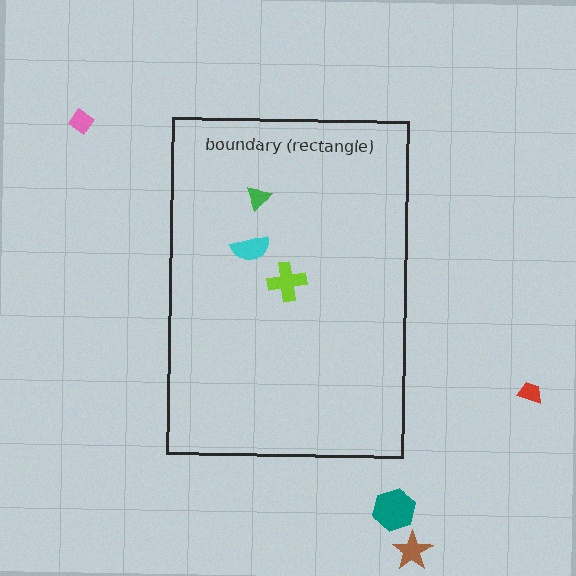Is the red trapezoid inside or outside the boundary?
Outside.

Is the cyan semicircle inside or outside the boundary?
Inside.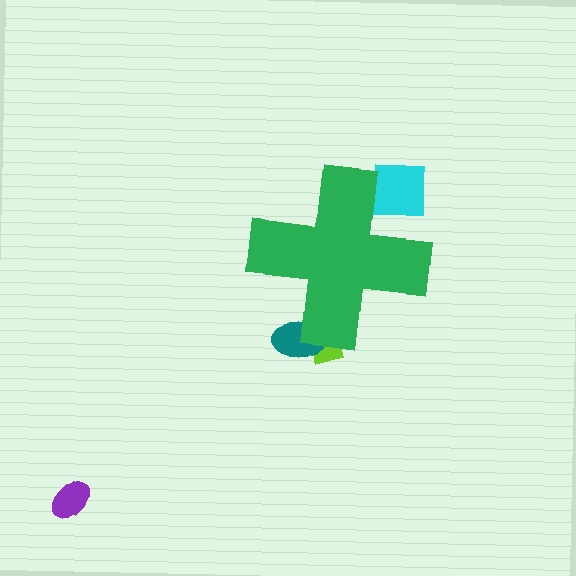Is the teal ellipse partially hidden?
Yes, the teal ellipse is partially hidden behind the green cross.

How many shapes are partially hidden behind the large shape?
3 shapes are partially hidden.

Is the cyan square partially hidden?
Yes, the cyan square is partially hidden behind the green cross.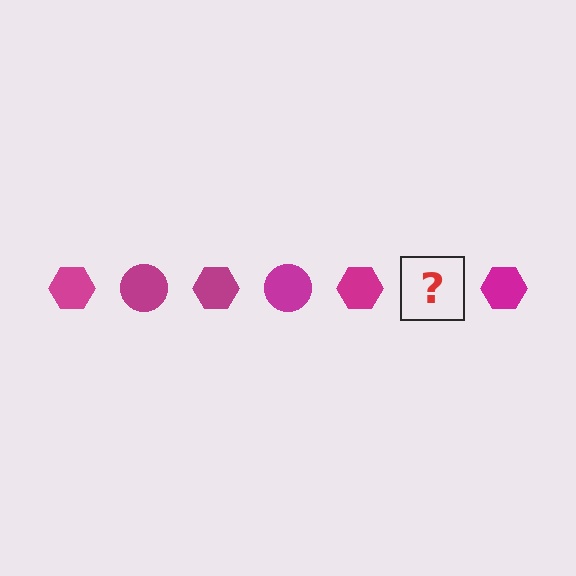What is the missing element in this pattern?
The missing element is a magenta circle.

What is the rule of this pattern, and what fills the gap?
The rule is that the pattern cycles through hexagon, circle shapes in magenta. The gap should be filled with a magenta circle.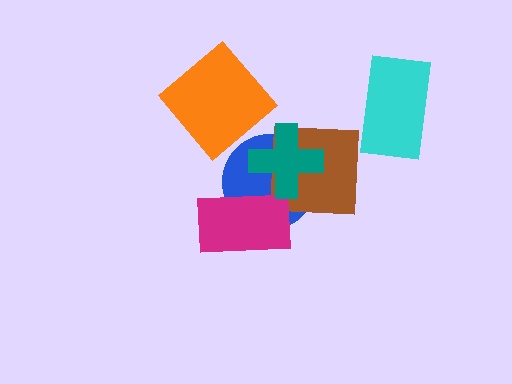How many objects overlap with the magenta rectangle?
1 object overlaps with the magenta rectangle.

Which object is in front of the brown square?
The teal cross is in front of the brown square.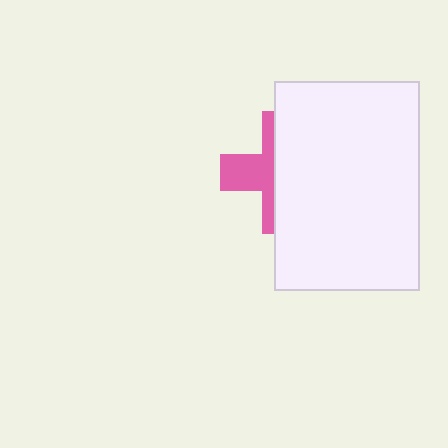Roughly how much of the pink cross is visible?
A small part of it is visible (roughly 39%).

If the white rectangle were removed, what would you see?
You would see the complete pink cross.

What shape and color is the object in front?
The object in front is a white rectangle.